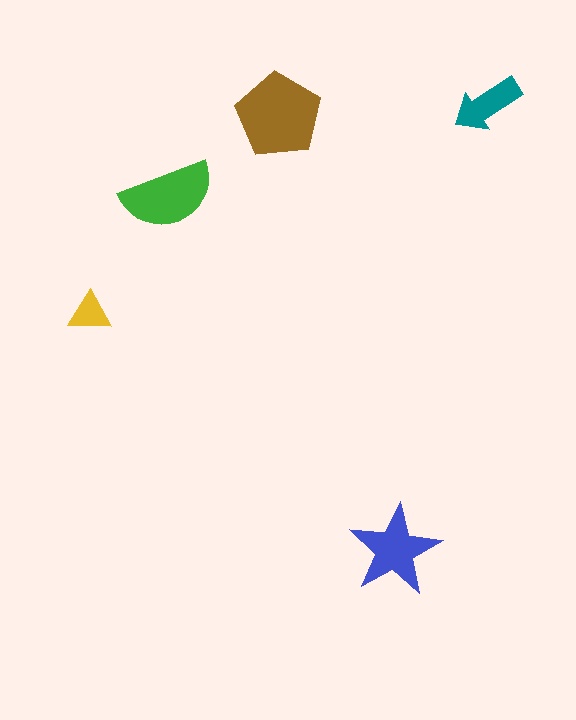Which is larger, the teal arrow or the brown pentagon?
The brown pentagon.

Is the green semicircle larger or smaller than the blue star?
Larger.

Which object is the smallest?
The yellow triangle.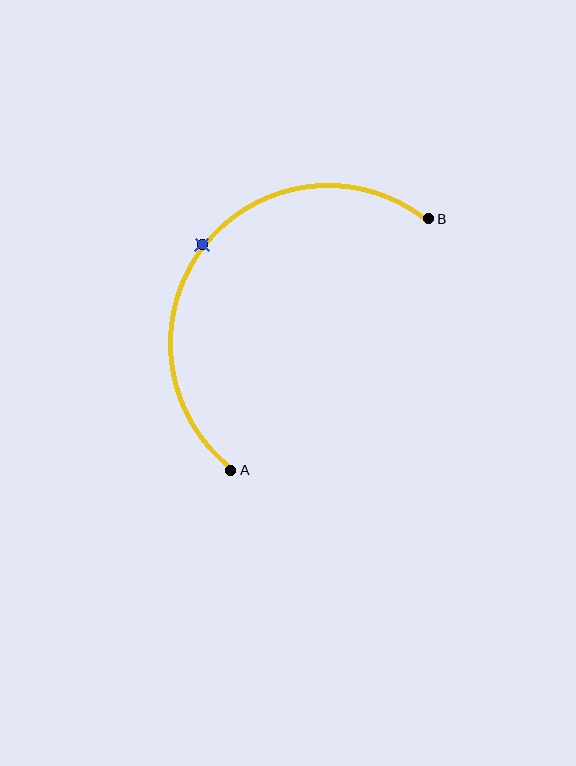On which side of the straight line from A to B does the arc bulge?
The arc bulges above and to the left of the straight line connecting A and B.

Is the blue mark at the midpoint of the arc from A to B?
Yes. The blue mark lies on the arc at equal arc-length from both A and B — it is the arc midpoint.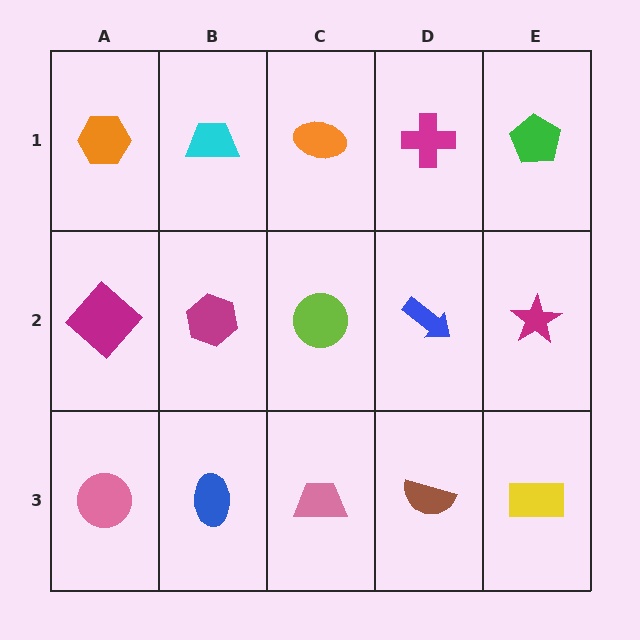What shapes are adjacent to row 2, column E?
A green pentagon (row 1, column E), a yellow rectangle (row 3, column E), a blue arrow (row 2, column D).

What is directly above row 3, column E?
A magenta star.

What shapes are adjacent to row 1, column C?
A lime circle (row 2, column C), a cyan trapezoid (row 1, column B), a magenta cross (row 1, column D).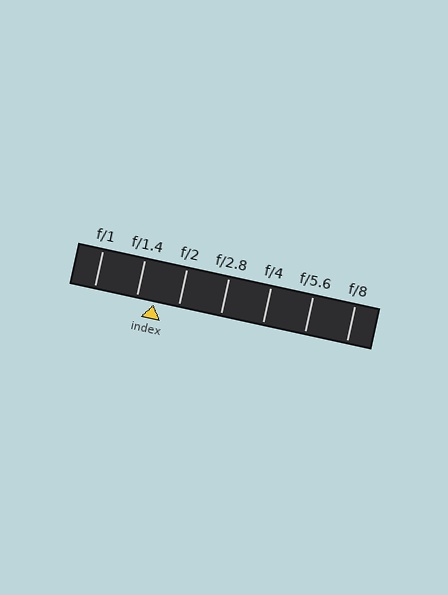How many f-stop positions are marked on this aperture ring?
There are 7 f-stop positions marked.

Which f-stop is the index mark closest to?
The index mark is closest to f/1.4.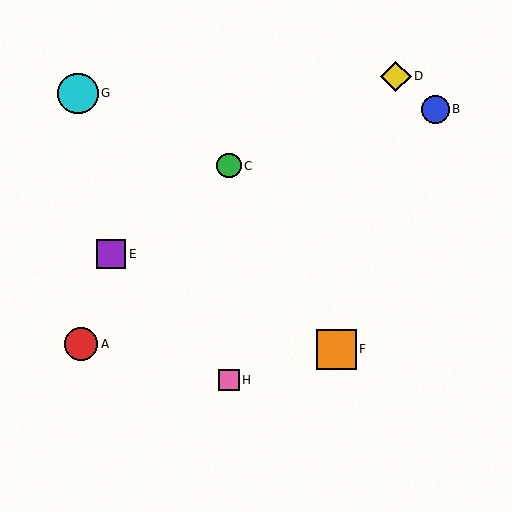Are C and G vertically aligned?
No, C is at x≈229 and G is at x≈78.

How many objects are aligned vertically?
2 objects (C, H) are aligned vertically.